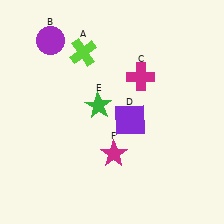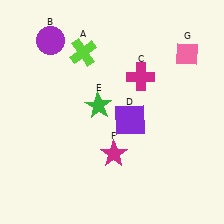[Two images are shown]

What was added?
A pink diamond (G) was added in Image 2.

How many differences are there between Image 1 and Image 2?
There is 1 difference between the two images.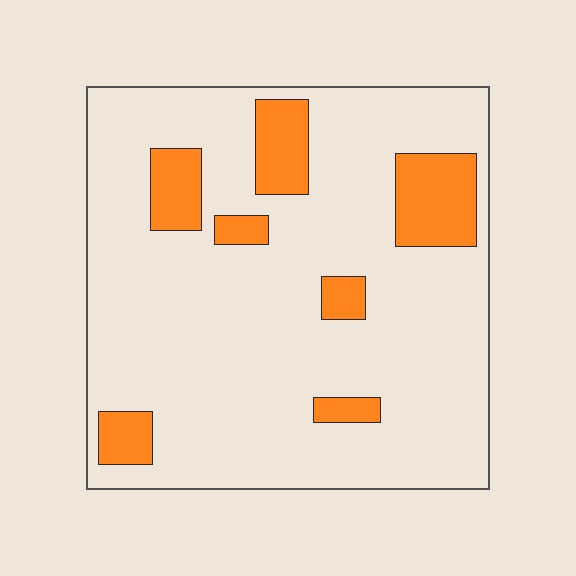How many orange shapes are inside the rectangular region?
7.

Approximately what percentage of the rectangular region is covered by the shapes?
Approximately 15%.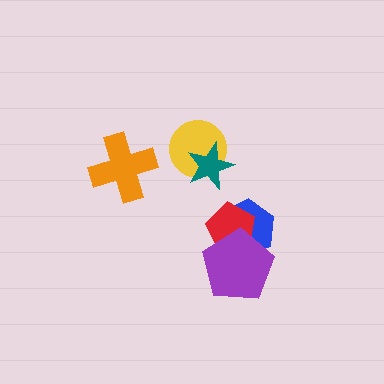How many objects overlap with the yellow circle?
1 object overlaps with the yellow circle.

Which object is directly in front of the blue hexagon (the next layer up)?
The red pentagon is directly in front of the blue hexagon.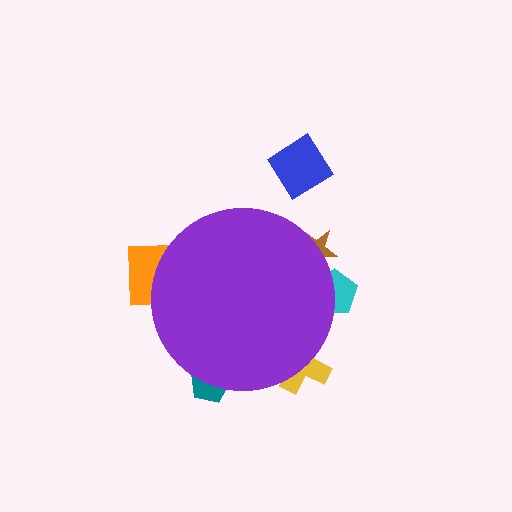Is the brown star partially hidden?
Yes, the brown star is partially hidden behind the purple circle.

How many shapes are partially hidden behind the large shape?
5 shapes are partially hidden.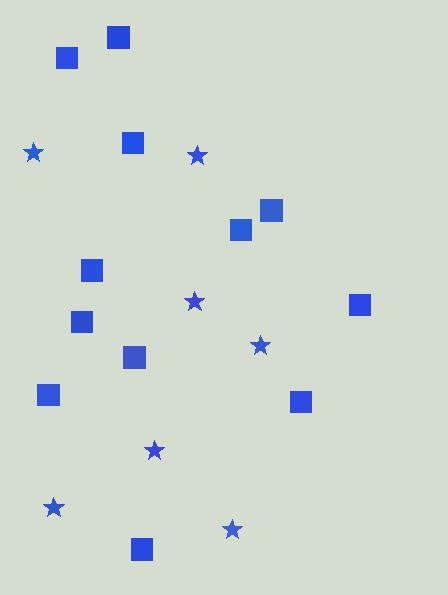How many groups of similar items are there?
There are 2 groups: one group of stars (7) and one group of squares (12).